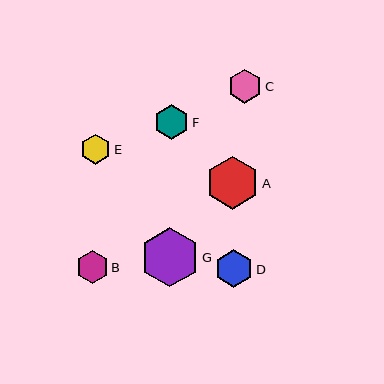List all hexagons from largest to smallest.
From largest to smallest: G, A, D, F, C, B, E.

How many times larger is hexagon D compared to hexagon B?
Hexagon D is approximately 1.1 times the size of hexagon B.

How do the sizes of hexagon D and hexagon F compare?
Hexagon D and hexagon F are approximately the same size.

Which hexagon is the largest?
Hexagon G is the largest with a size of approximately 59 pixels.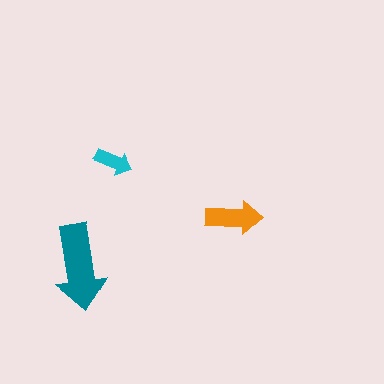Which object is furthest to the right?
The orange arrow is rightmost.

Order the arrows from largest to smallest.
the teal one, the orange one, the cyan one.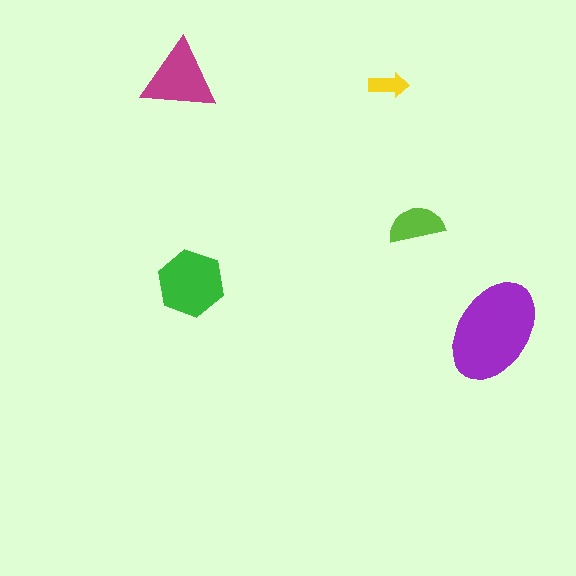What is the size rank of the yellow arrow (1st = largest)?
5th.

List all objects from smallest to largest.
The yellow arrow, the lime semicircle, the magenta triangle, the green hexagon, the purple ellipse.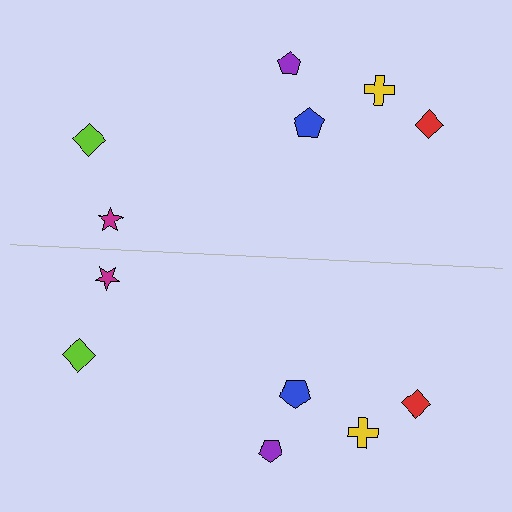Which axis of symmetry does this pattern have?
The pattern has a horizontal axis of symmetry running through the center of the image.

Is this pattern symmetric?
Yes, this pattern has bilateral (reflection) symmetry.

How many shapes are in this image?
There are 12 shapes in this image.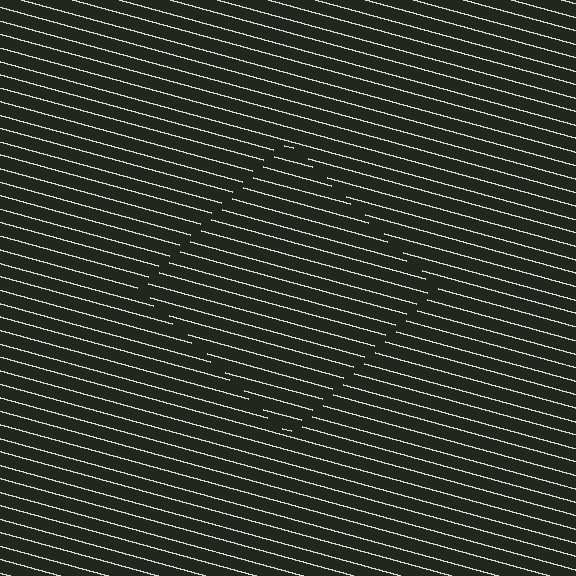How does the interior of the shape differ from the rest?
The interior of the shape contains the same grating, shifted by half a period — the contour is defined by the phase discontinuity where line-ends from the inner and outer gratings abut.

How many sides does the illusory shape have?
4 sides — the line-ends trace a square.